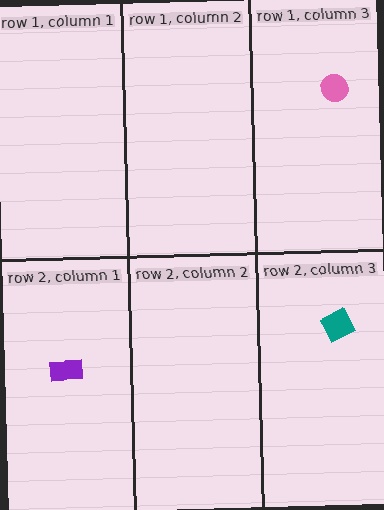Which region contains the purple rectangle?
The row 2, column 1 region.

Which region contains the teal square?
The row 2, column 3 region.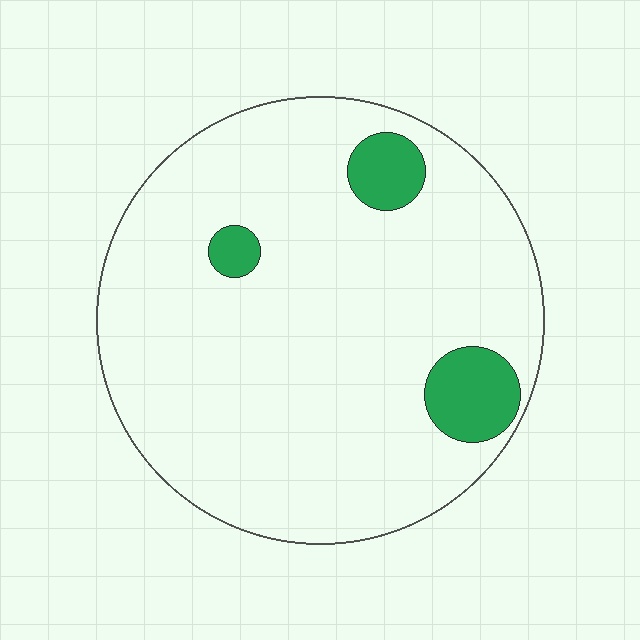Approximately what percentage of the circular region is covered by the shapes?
Approximately 10%.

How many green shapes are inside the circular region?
3.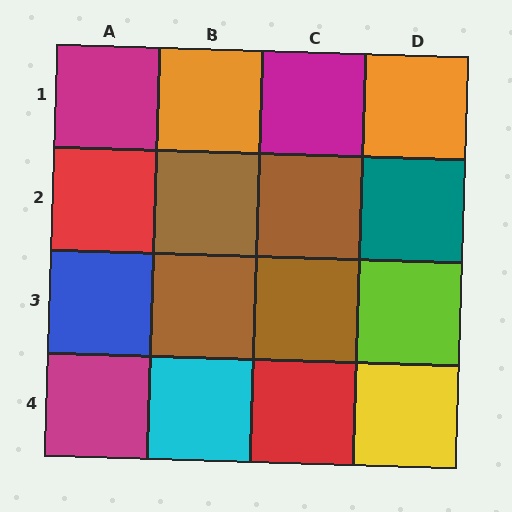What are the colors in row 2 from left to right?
Red, brown, brown, teal.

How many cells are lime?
1 cell is lime.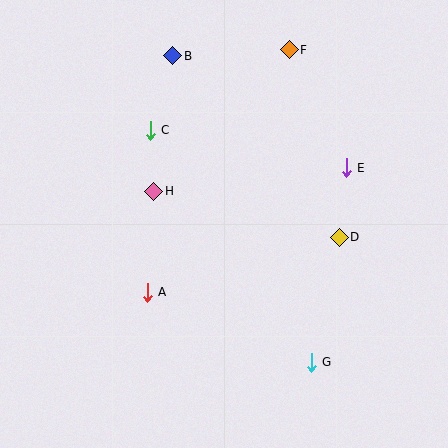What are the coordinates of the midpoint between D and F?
The midpoint between D and F is at (314, 144).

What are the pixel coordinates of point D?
Point D is at (339, 237).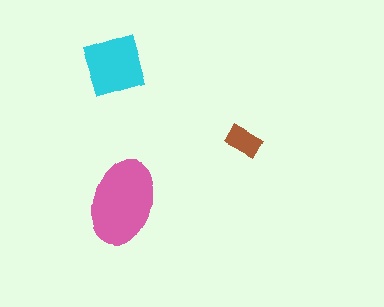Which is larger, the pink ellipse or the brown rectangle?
The pink ellipse.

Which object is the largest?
The pink ellipse.